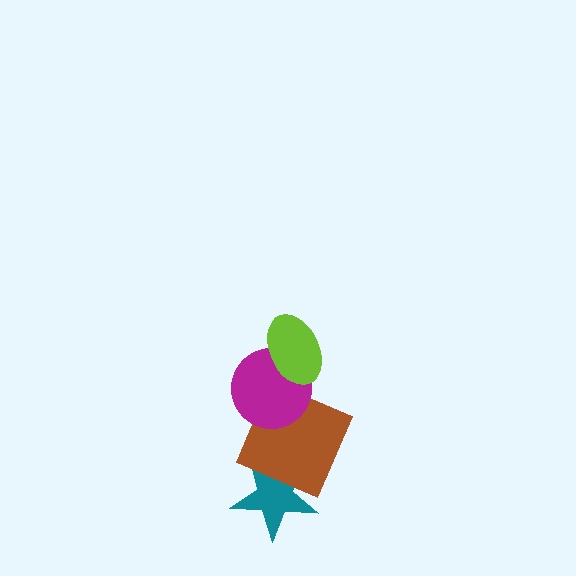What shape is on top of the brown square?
The magenta circle is on top of the brown square.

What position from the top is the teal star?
The teal star is 4th from the top.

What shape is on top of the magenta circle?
The lime ellipse is on top of the magenta circle.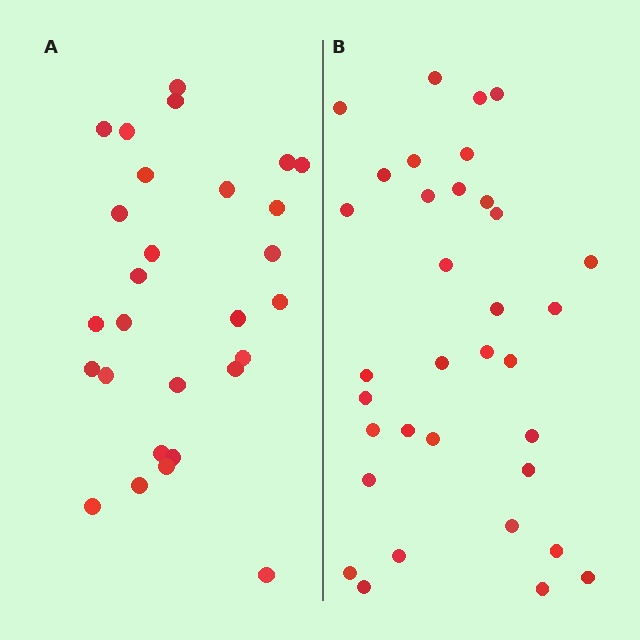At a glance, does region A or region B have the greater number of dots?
Region B (the right region) has more dots.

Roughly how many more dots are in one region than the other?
Region B has about 6 more dots than region A.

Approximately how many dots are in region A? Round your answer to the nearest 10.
About 30 dots. (The exact count is 28, which rounds to 30.)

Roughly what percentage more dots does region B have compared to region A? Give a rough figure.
About 20% more.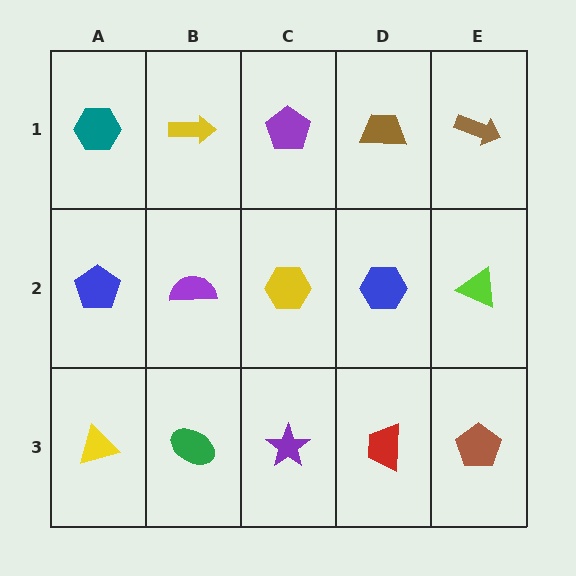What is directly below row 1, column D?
A blue hexagon.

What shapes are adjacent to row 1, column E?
A lime triangle (row 2, column E), a brown trapezoid (row 1, column D).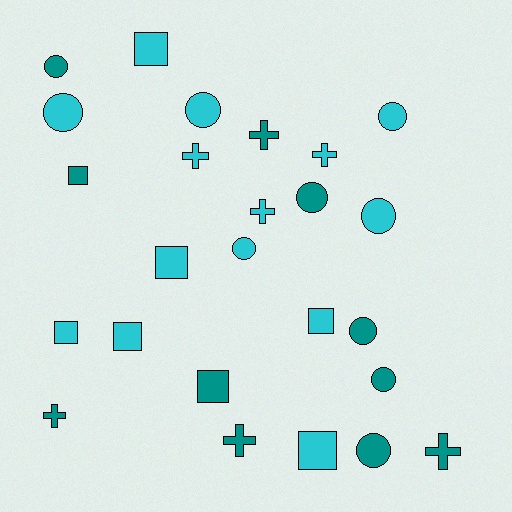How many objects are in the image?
There are 25 objects.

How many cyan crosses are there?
There are 3 cyan crosses.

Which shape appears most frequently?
Circle, with 10 objects.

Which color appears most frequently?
Cyan, with 14 objects.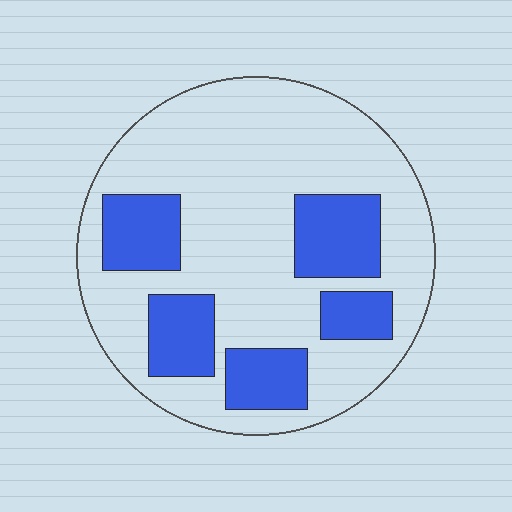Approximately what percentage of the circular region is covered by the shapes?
Approximately 25%.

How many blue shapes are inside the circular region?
5.